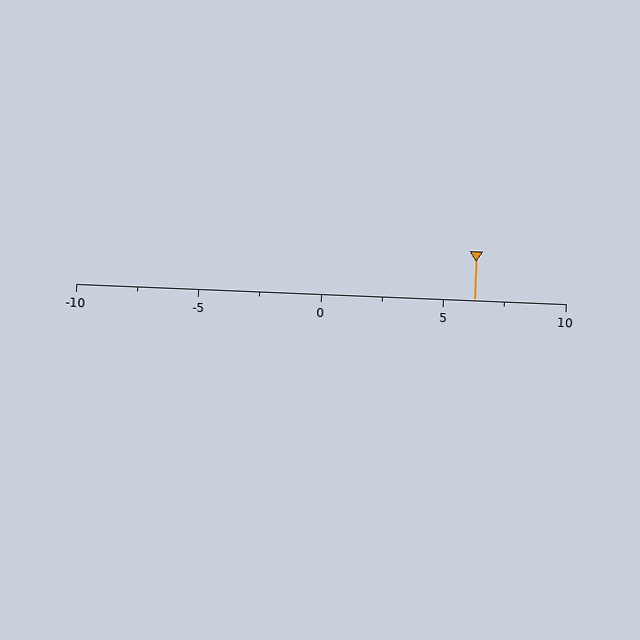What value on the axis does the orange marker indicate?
The marker indicates approximately 6.2.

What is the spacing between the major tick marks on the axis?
The major ticks are spaced 5 apart.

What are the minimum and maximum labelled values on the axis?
The axis runs from -10 to 10.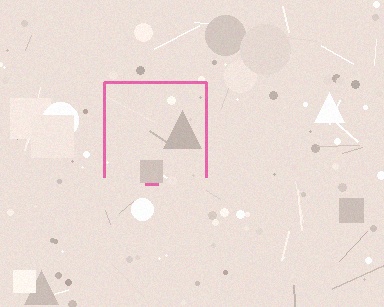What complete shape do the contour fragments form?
The contour fragments form a square.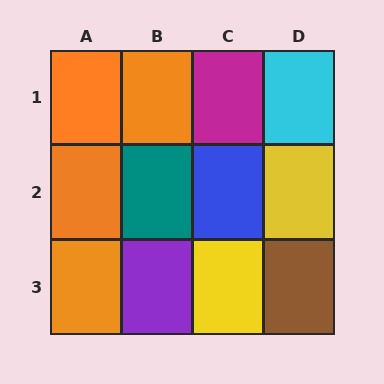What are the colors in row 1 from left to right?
Orange, orange, magenta, cyan.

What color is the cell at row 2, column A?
Orange.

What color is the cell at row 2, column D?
Yellow.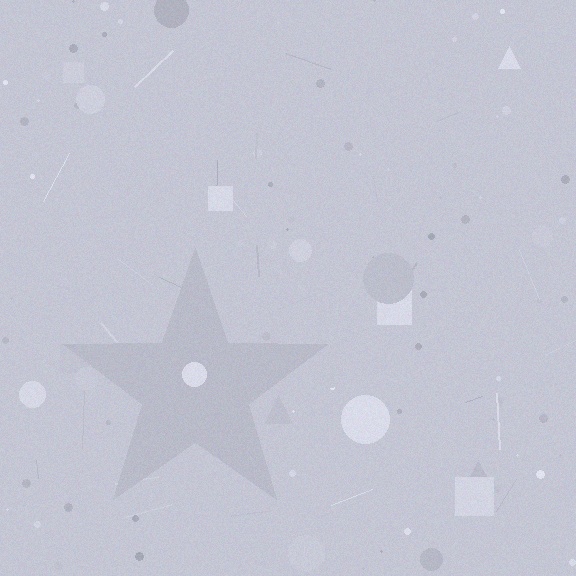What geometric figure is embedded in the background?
A star is embedded in the background.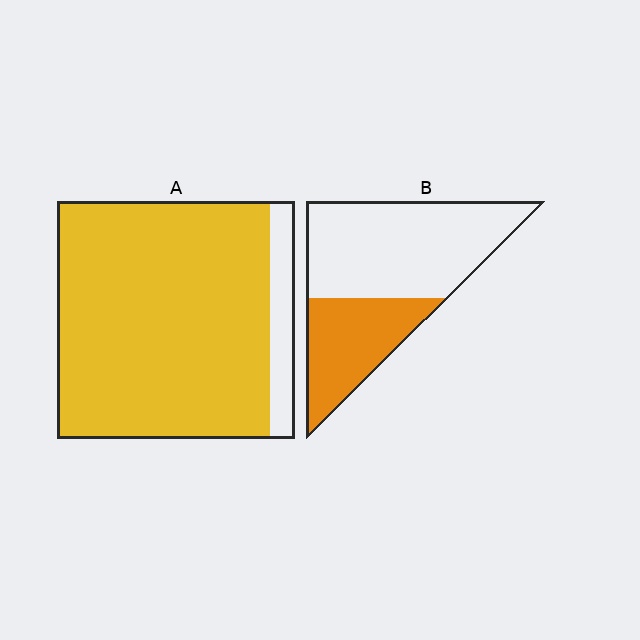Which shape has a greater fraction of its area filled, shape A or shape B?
Shape A.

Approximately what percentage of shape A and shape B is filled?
A is approximately 90% and B is approximately 35%.